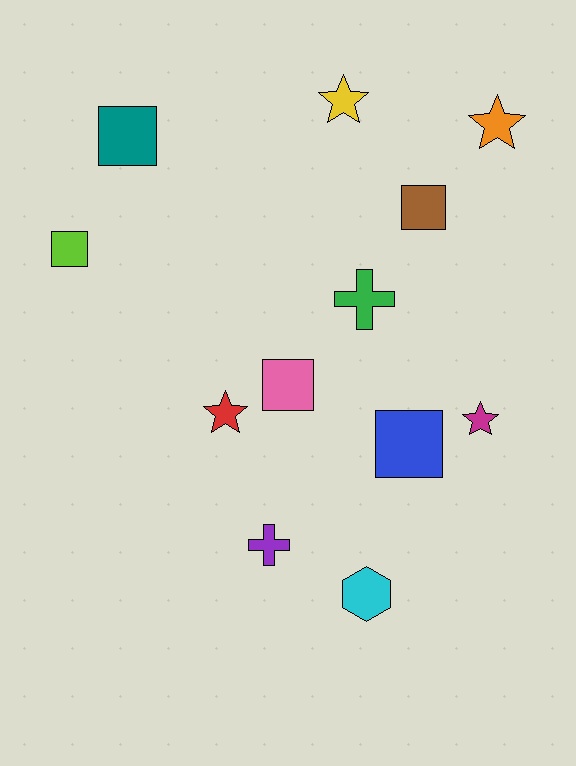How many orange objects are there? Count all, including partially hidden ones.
There is 1 orange object.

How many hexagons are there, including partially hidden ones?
There is 1 hexagon.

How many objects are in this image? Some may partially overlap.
There are 12 objects.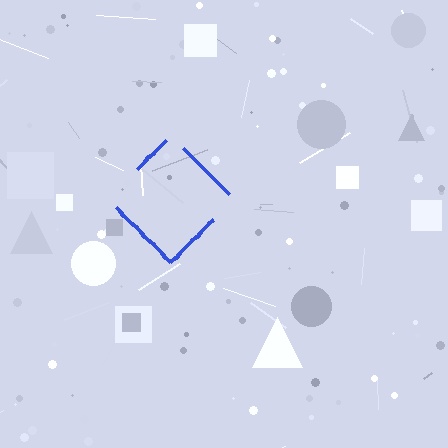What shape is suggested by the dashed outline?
The dashed outline suggests a diamond.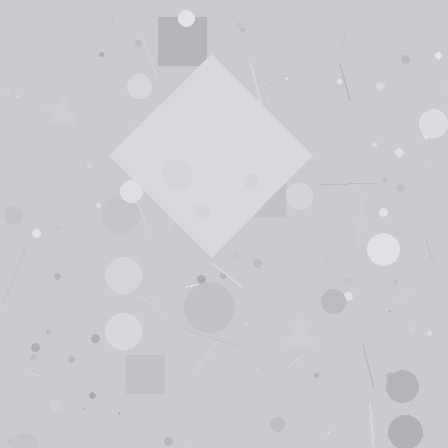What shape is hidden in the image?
A diamond is hidden in the image.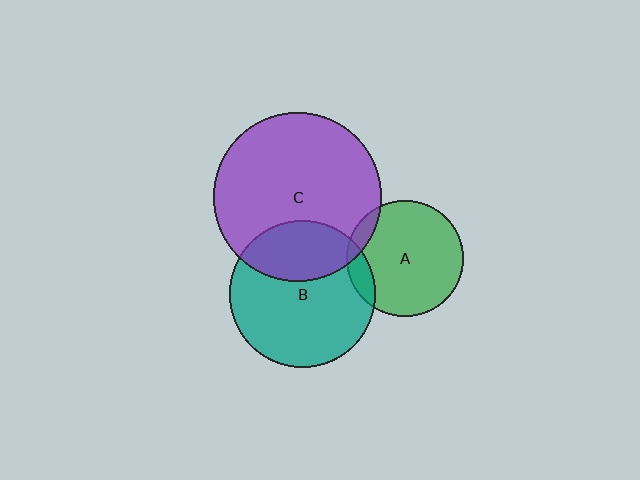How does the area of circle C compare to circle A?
Approximately 2.1 times.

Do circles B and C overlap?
Yes.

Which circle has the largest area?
Circle C (purple).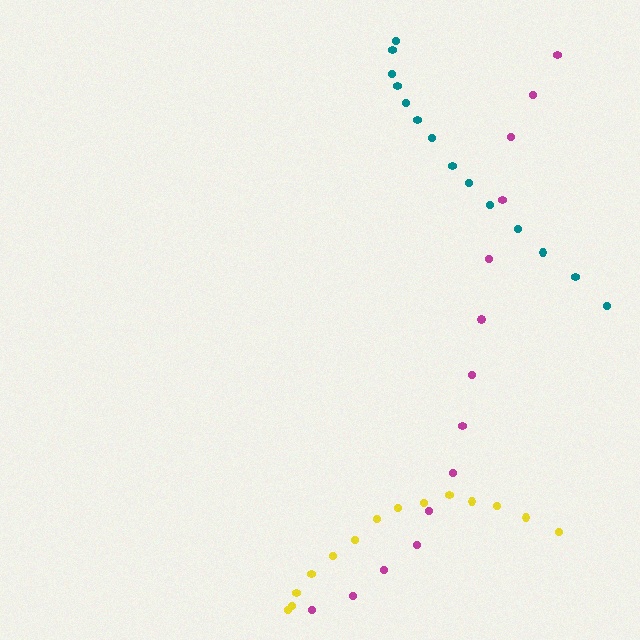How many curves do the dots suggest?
There are 3 distinct paths.